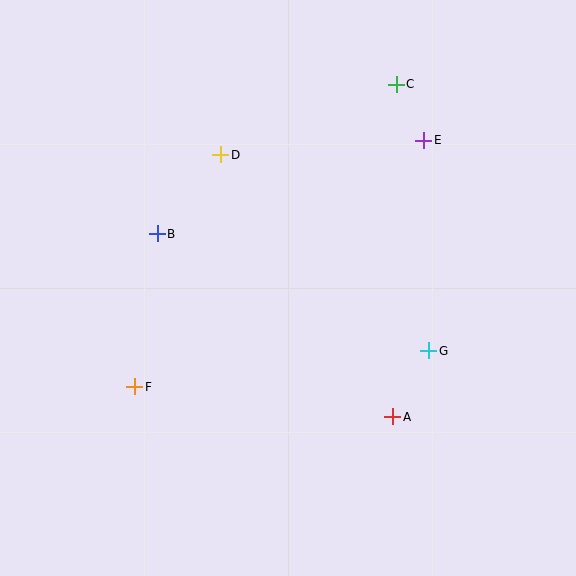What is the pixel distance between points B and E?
The distance between B and E is 282 pixels.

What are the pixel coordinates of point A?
Point A is at (393, 417).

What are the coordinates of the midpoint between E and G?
The midpoint between E and G is at (426, 246).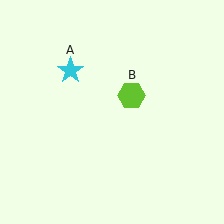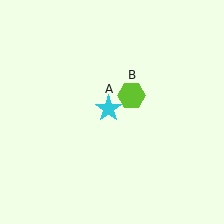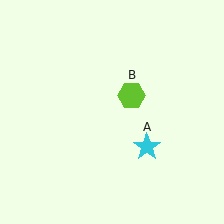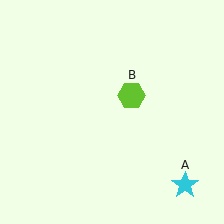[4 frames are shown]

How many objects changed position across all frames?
1 object changed position: cyan star (object A).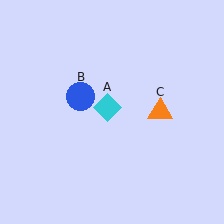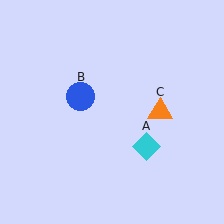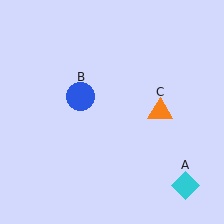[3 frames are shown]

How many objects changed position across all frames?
1 object changed position: cyan diamond (object A).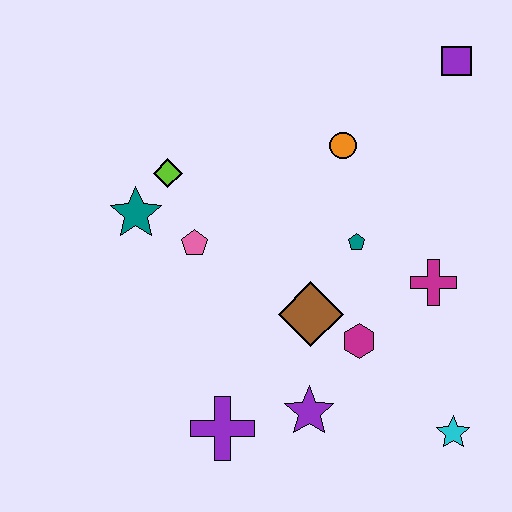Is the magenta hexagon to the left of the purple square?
Yes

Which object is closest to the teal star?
The lime diamond is closest to the teal star.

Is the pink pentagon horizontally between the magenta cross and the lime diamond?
Yes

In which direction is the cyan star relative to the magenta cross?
The cyan star is below the magenta cross.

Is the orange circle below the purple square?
Yes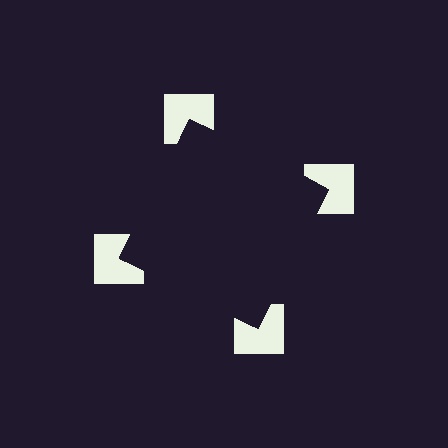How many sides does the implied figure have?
4 sides.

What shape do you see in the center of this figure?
An illusory square — its edges are inferred from the aligned wedge cuts in the notched squares, not physically drawn.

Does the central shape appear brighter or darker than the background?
It typically appears slightly darker than the background, even though no actual brightness change is drawn.